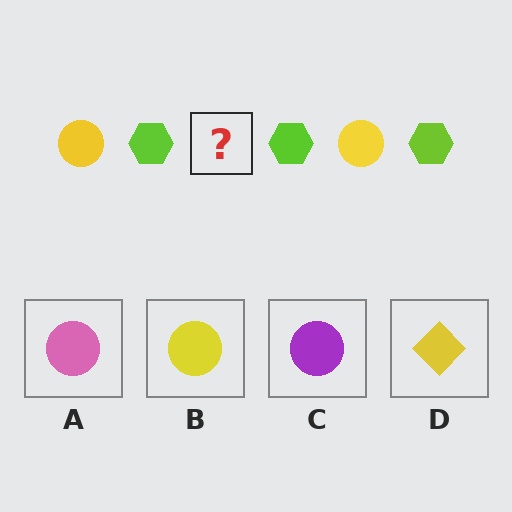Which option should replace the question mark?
Option B.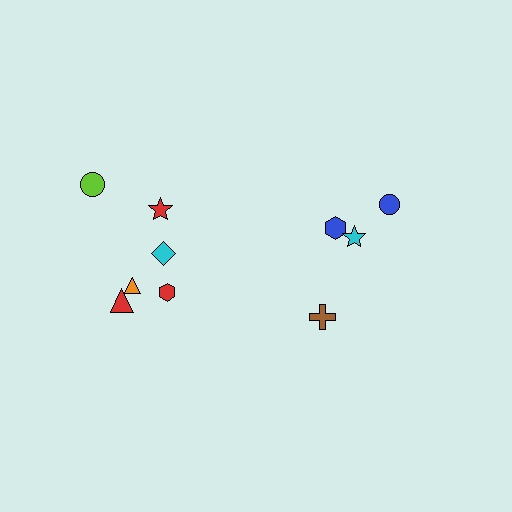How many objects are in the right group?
There are 4 objects.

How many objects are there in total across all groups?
There are 10 objects.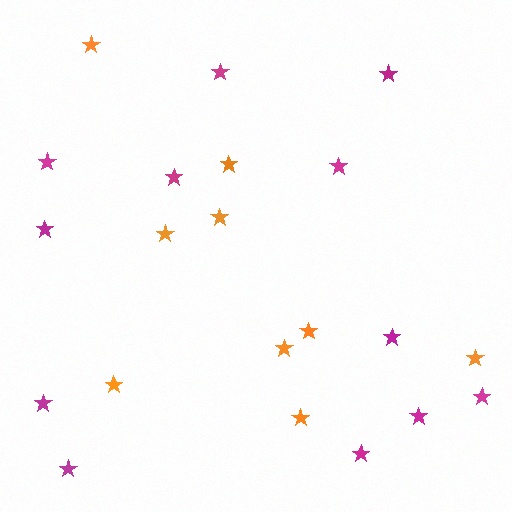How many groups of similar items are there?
There are 2 groups: one group of orange stars (9) and one group of magenta stars (12).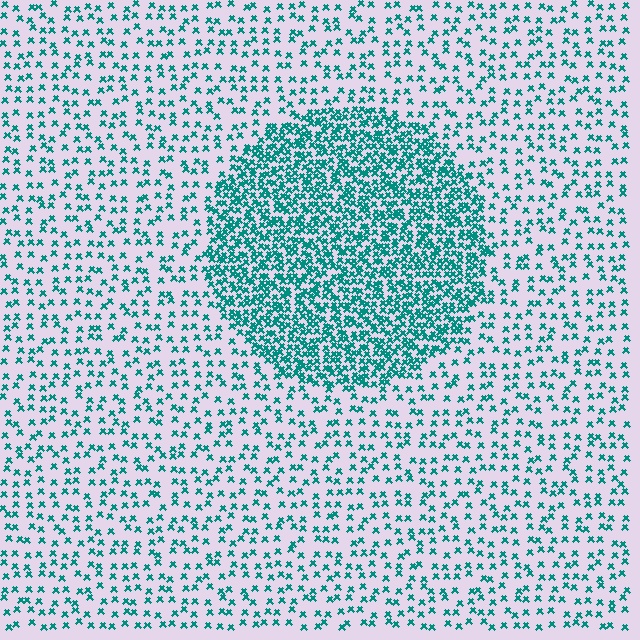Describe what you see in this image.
The image contains small teal elements arranged at two different densities. A circle-shaped region is visible where the elements are more densely packed than the surrounding area.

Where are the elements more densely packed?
The elements are more densely packed inside the circle boundary.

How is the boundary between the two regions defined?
The boundary is defined by a change in element density (approximately 2.8x ratio). All elements are the same color, size, and shape.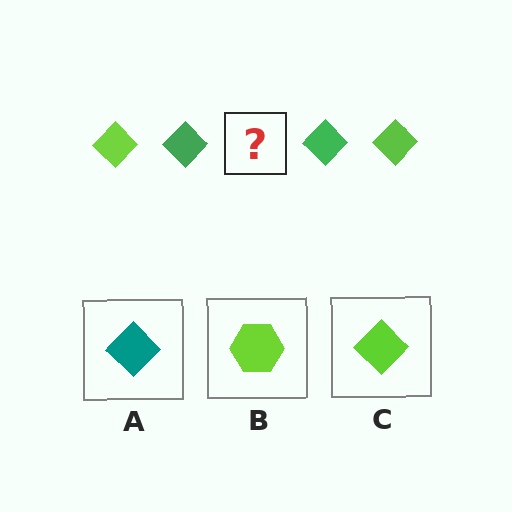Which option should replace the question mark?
Option C.